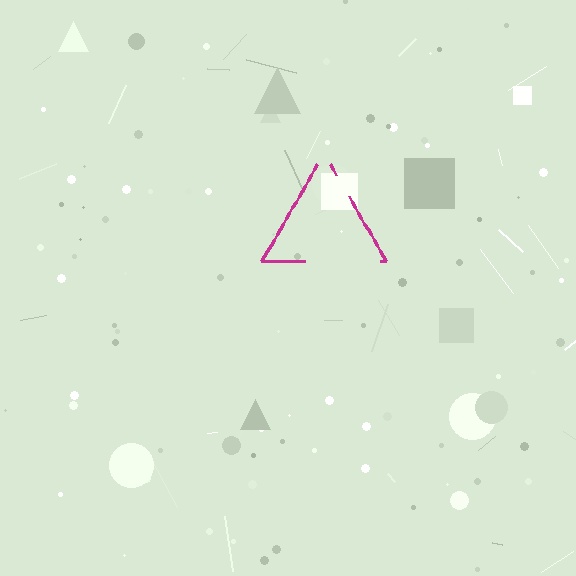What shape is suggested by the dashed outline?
The dashed outline suggests a triangle.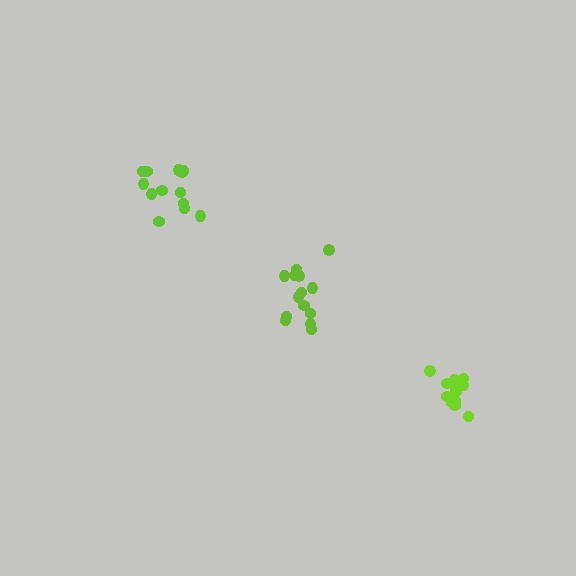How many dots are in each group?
Group 1: 13 dots, Group 2: 13 dots, Group 3: 14 dots (40 total).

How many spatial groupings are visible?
There are 3 spatial groupings.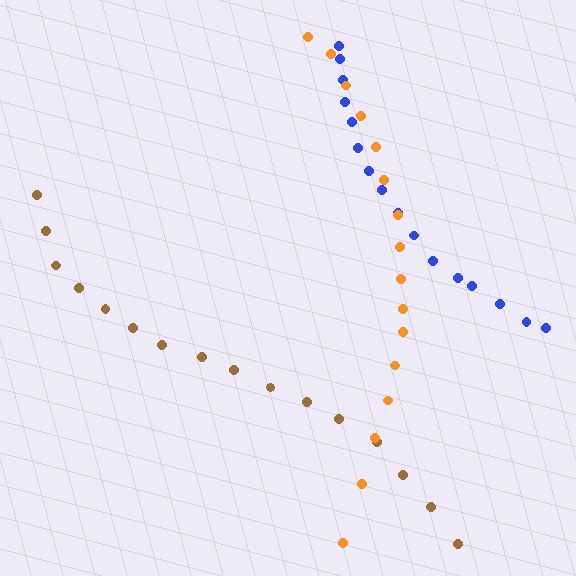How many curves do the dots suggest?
There are 3 distinct paths.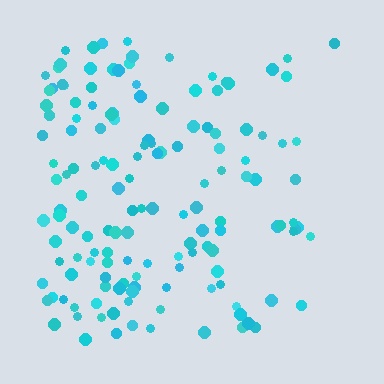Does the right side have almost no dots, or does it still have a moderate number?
Still a moderate number, just noticeably fewer than the left.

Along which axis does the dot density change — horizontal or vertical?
Horizontal.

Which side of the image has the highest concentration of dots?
The left.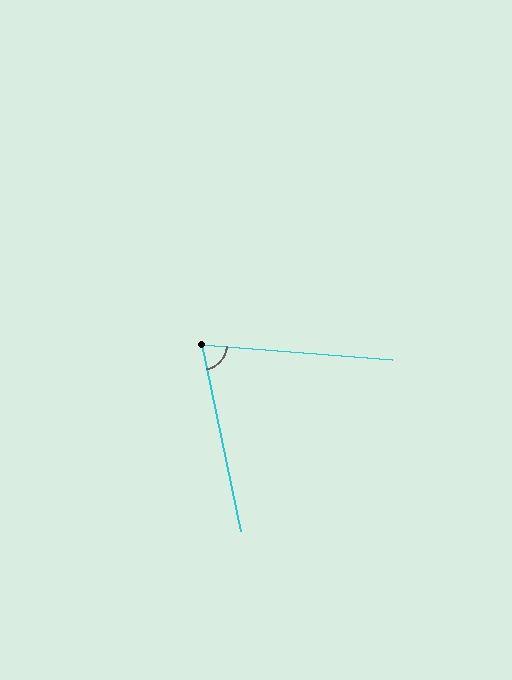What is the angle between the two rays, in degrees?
Approximately 74 degrees.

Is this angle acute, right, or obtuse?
It is acute.